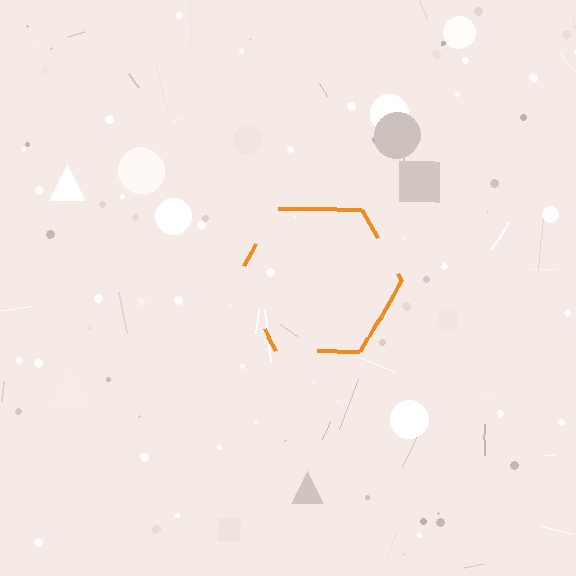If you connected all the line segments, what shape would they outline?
They would outline a hexagon.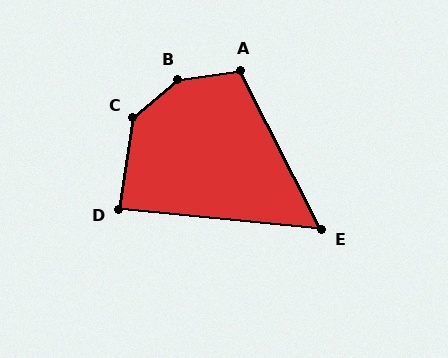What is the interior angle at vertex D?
Approximately 87 degrees (approximately right).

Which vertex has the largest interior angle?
B, at approximately 148 degrees.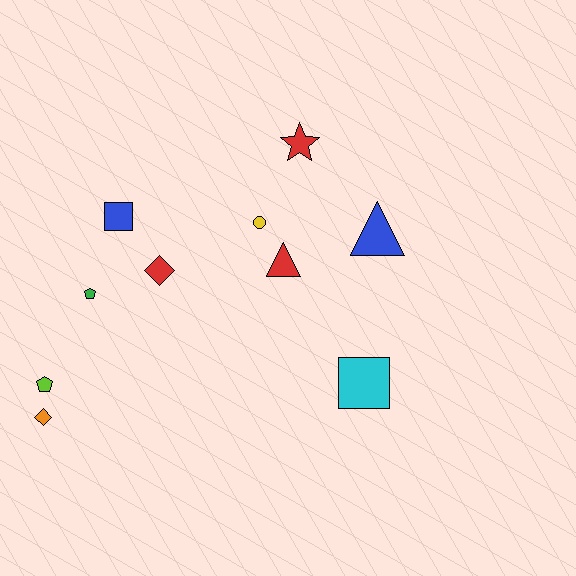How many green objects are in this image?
There is 1 green object.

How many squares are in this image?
There are 2 squares.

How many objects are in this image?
There are 10 objects.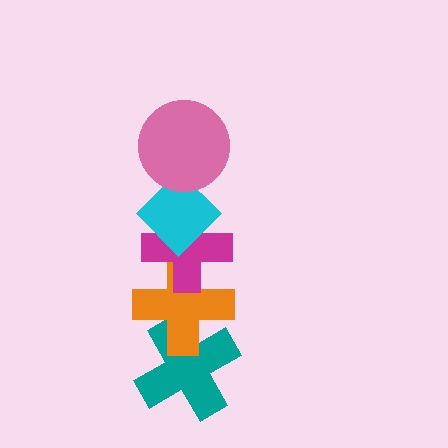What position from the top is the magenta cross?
The magenta cross is 3rd from the top.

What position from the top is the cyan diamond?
The cyan diamond is 2nd from the top.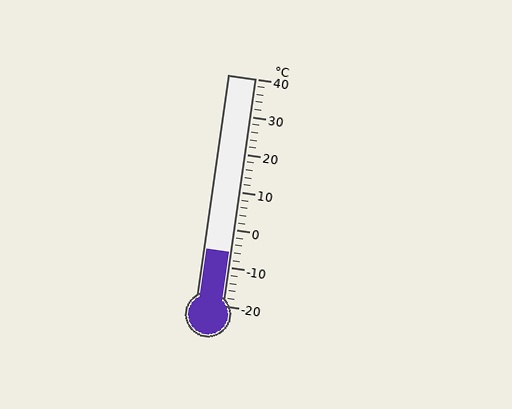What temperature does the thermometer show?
The thermometer shows approximately -6°C.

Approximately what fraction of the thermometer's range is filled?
The thermometer is filled to approximately 25% of its range.